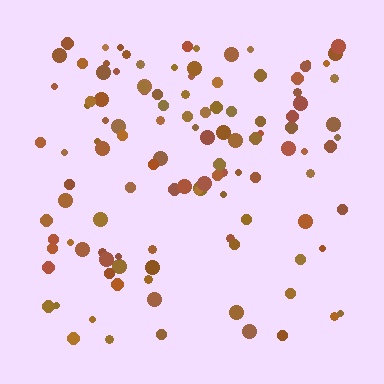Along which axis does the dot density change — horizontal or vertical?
Vertical.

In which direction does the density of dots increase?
From bottom to top, with the top side densest.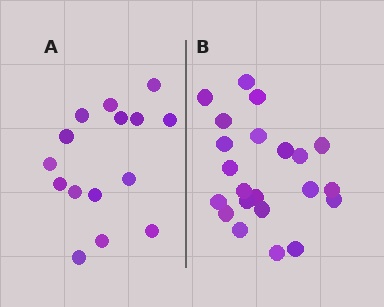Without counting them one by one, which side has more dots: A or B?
Region B (the right region) has more dots.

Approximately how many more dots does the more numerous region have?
Region B has roughly 8 or so more dots than region A.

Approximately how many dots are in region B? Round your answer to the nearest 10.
About 20 dots. (The exact count is 22, which rounds to 20.)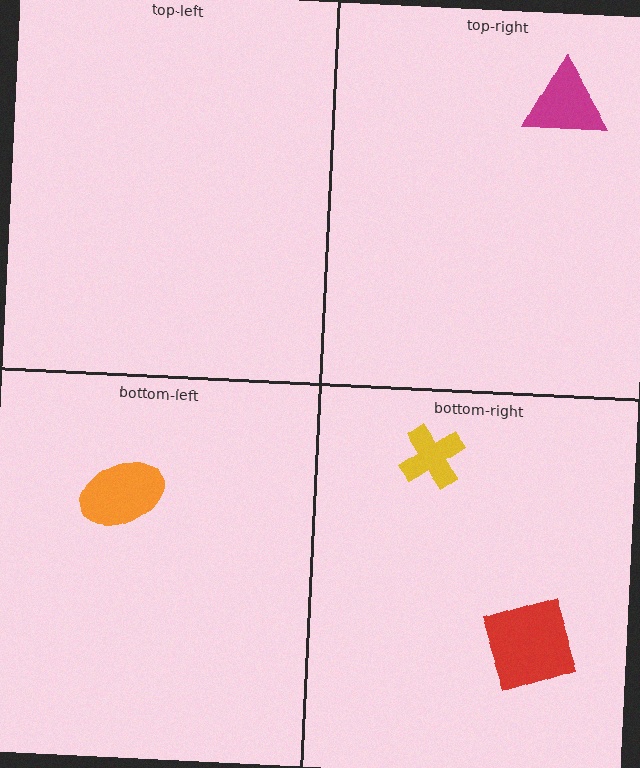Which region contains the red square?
The bottom-right region.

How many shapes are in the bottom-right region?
2.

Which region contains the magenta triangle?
The top-right region.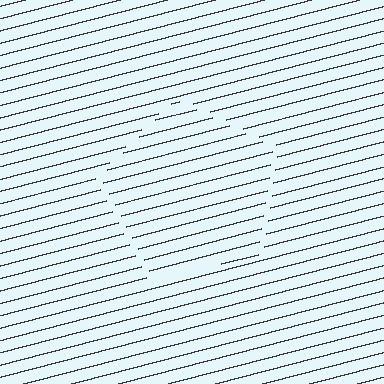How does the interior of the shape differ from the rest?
The interior of the shape contains the same grating, shifted by half a period — the contour is defined by the phase discontinuity where line-ends from the inner and outer gratings abut.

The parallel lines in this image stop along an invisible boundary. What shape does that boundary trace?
An illusory pentagon. The interior of the shape contains the same grating, shifted by half a period — the contour is defined by the phase discontinuity where line-ends from the inner and outer gratings abut.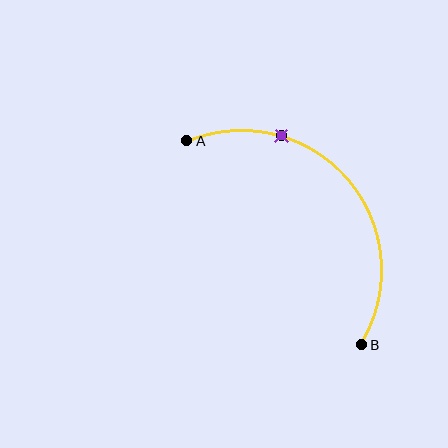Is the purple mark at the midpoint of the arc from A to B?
No. The purple mark lies on the arc but is closer to endpoint A. The arc midpoint would be at the point on the curve equidistant along the arc from both A and B.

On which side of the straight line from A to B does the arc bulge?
The arc bulges above and to the right of the straight line connecting A and B.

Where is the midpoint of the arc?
The arc midpoint is the point on the curve farthest from the straight line joining A and B. It sits above and to the right of that line.